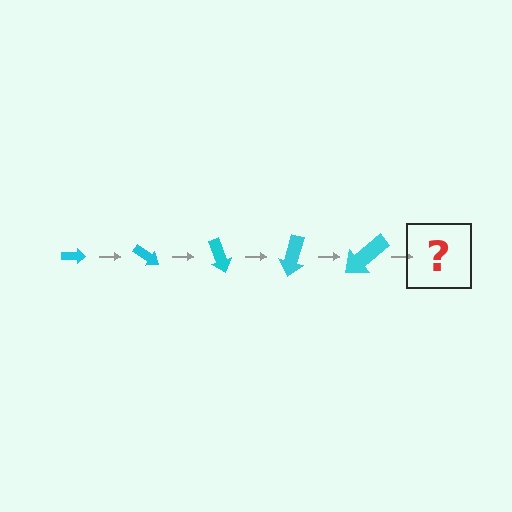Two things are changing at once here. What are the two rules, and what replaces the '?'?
The two rules are that the arrow grows larger each step and it rotates 35 degrees each step. The '?' should be an arrow, larger than the previous one and rotated 175 degrees from the start.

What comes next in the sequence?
The next element should be an arrow, larger than the previous one and rotated 175 degrees from the start.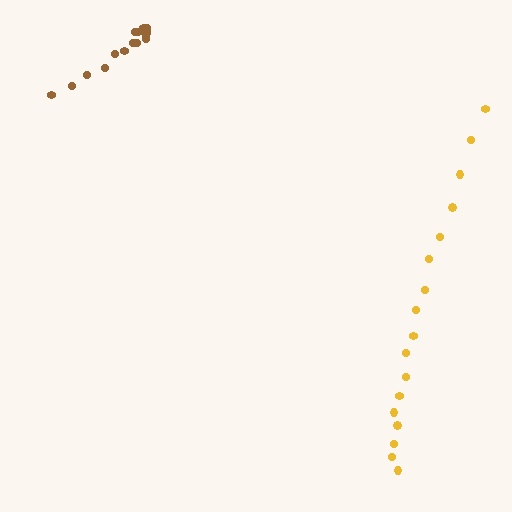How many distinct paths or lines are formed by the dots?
There are 2 distinct paths.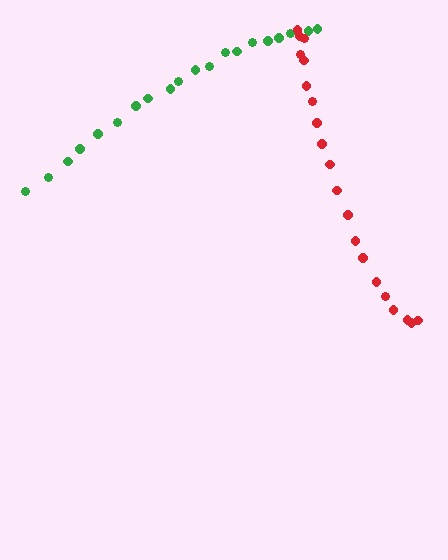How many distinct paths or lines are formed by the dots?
There are 2 distinct paths.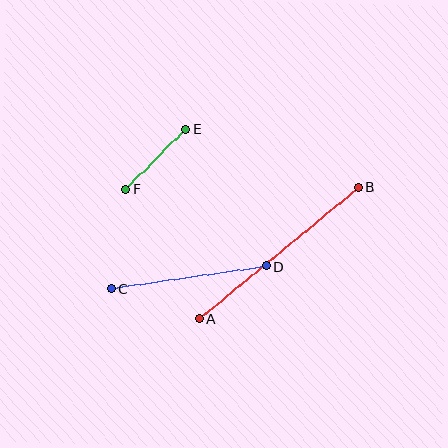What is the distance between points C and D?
The distance is approximately 156 pixels.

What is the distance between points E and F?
The distance is approximately 85 pixels.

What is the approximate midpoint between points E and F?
The midpoint is at approximately (156, 159) pixels.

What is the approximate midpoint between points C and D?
The midpoint is at approximately (189, 277) pixels.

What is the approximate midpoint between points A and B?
The midpoint is at approximately (279, 253) pixels.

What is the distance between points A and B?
The distance is approximately 206 pixels.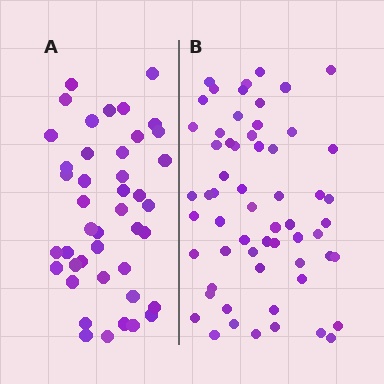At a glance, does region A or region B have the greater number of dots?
Region B (the right region) has more dots.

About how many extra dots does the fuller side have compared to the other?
Region B has approximately 15 more dots than region A.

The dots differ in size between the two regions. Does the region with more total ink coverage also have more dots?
No. Region A has more total ink coverage because its dots are larger, but region B actually contains more individual dots. Total area can be misleading — the number of items is what matters here.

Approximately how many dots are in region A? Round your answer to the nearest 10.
About 40 dots. (The exact count is 43, which rounds to 40.)